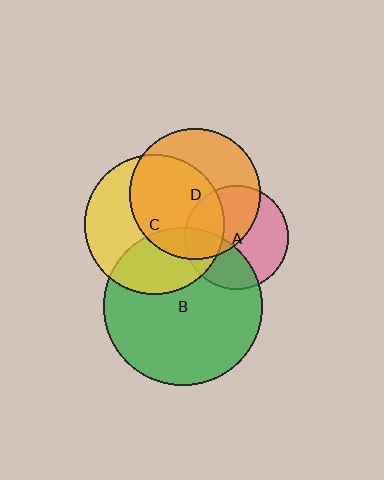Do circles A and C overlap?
Yes.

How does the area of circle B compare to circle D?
Approximately 1.5 times.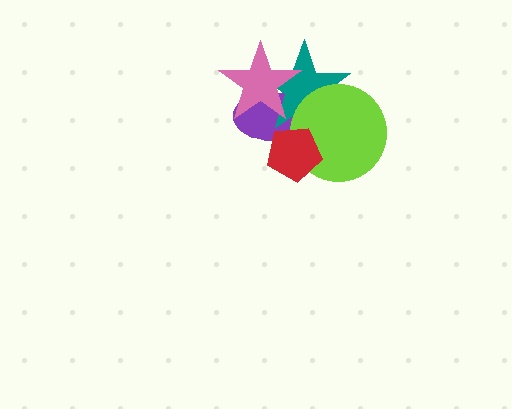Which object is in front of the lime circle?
The red pentagon is in front of the lime circle.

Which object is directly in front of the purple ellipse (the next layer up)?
The teal star is directly in front of the purple ellipse.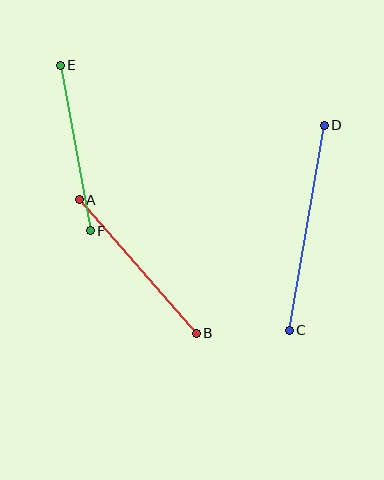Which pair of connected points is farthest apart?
Points C and D are farthest apart.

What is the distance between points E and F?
The distance is approximately 168 pixels.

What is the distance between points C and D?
The distance is approximately 208 pixels.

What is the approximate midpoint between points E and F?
The midpoint is at approximately (75, 148) pixels.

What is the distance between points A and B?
The distance is approximately 178 pixels.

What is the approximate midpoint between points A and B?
The midpoint is at approximately (138, 266) pixels.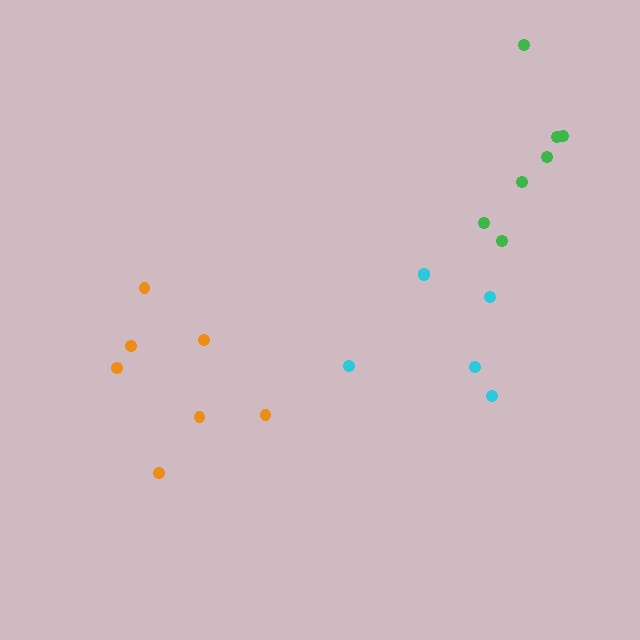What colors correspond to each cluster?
The clusters are colored: cyan, orange, green.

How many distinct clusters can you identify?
There are 3 distinct clusters.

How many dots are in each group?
Group 1: 6 dots, Group 2: 7 dots, Group 3: 7 dots (20 total).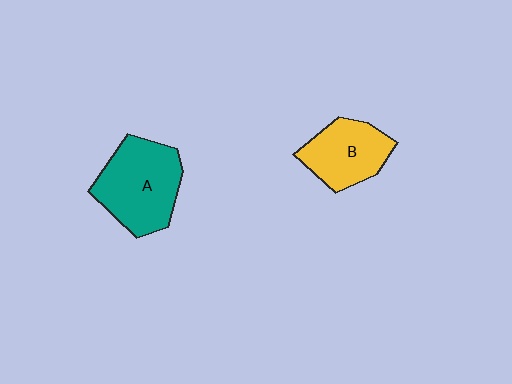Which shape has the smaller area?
Shape B (yellow).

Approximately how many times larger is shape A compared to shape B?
Approximately 1.4 times.